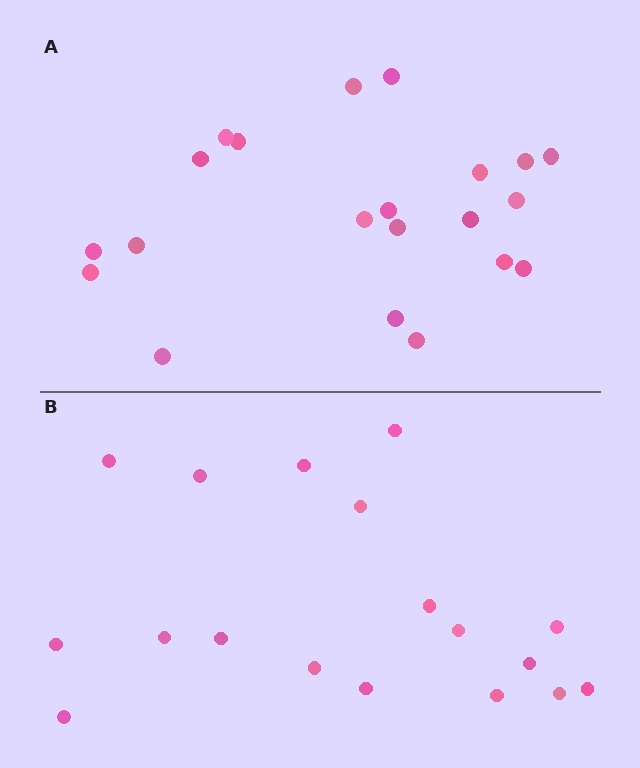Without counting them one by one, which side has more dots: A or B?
Region A (the top region) has more dots.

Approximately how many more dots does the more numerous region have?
Region A has just a few more — roughly 2 or 3 more dots than region B.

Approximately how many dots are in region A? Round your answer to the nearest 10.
About 20 dots. (The exact count is 21, which rounds to 20.)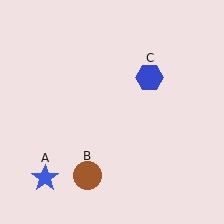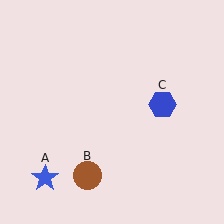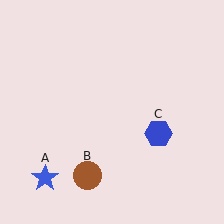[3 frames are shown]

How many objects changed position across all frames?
1 object changed position: blue hexagon (object C).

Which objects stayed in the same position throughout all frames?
Blue star (object A) and brown circle (object B) remained stationary.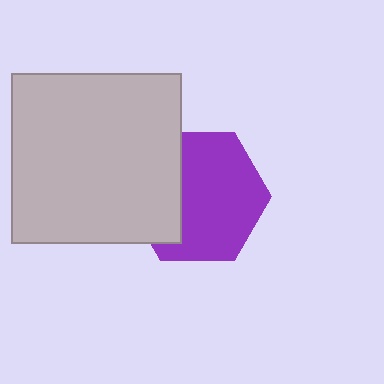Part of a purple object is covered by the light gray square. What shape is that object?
It is a hexagon.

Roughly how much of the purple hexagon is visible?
Most of it is visible (roughly 68%).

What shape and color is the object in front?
The object in front is a light gray square.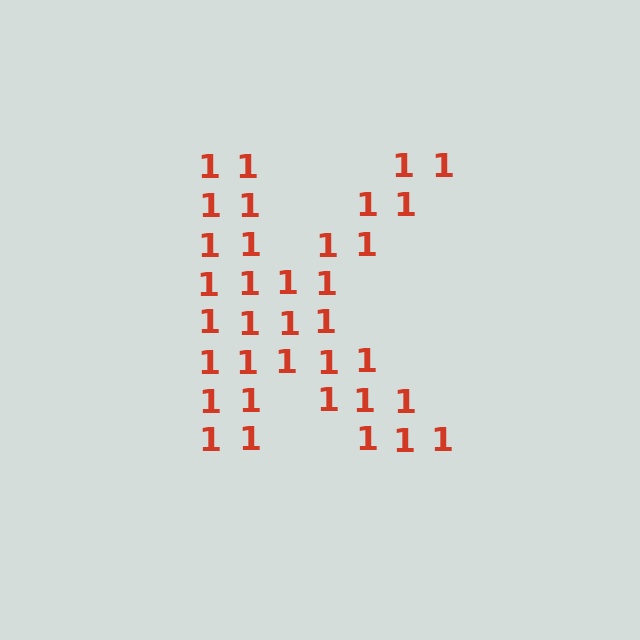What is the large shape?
The large shape is the letter K.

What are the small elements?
The small elements are digit 1's.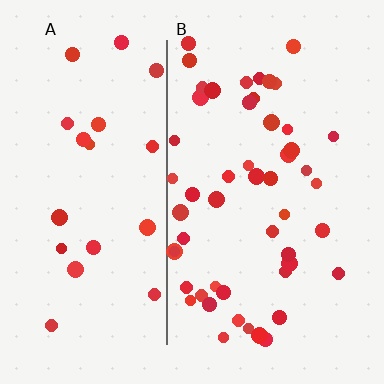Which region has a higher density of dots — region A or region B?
B (the right).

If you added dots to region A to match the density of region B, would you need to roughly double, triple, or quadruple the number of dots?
Approximately double.